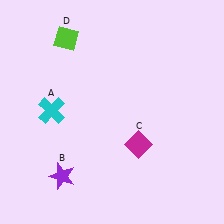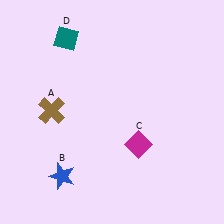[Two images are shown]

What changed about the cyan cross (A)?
In Image 1, A is cyan. In Image 2, it changed to brown.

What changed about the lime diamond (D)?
In Image 1, D is lime. In Image 2, it changed to teal.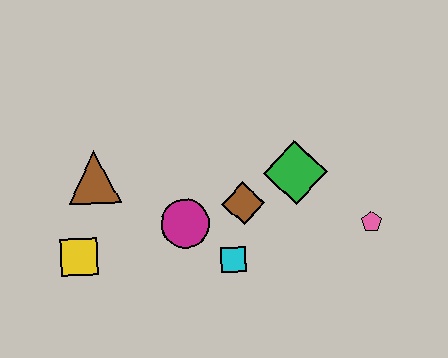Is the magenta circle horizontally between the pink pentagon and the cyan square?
No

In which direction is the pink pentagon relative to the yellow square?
The pink pentagon is to the right of the yellow square.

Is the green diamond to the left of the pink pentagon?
Yes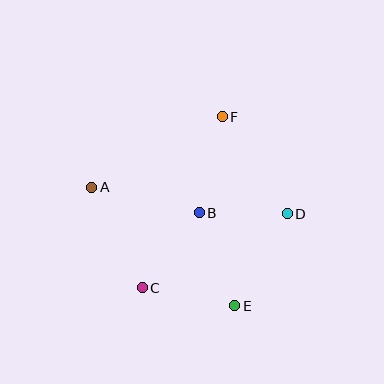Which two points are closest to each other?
Points B and D are closest to each other.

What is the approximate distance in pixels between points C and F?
The distance between C and F is approximately 189 pixels.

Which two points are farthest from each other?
Points A and D are farthest from each other.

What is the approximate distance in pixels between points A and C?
The distance between A and C is approximately 113 pixels.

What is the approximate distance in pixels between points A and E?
The distance between A and E is approximately 186 pixels.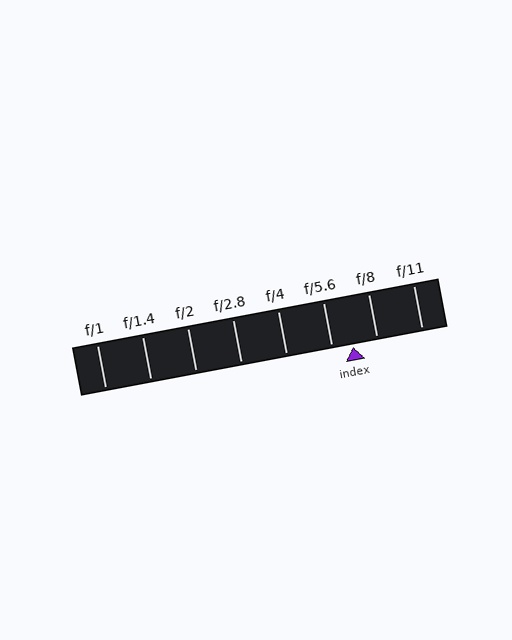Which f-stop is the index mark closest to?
The index mark is closest to f/5.6.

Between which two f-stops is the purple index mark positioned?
The index mark is between f/5.6 and f/8.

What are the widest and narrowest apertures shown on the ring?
The widest aperture shown is f/1 and the narrowest is f/11.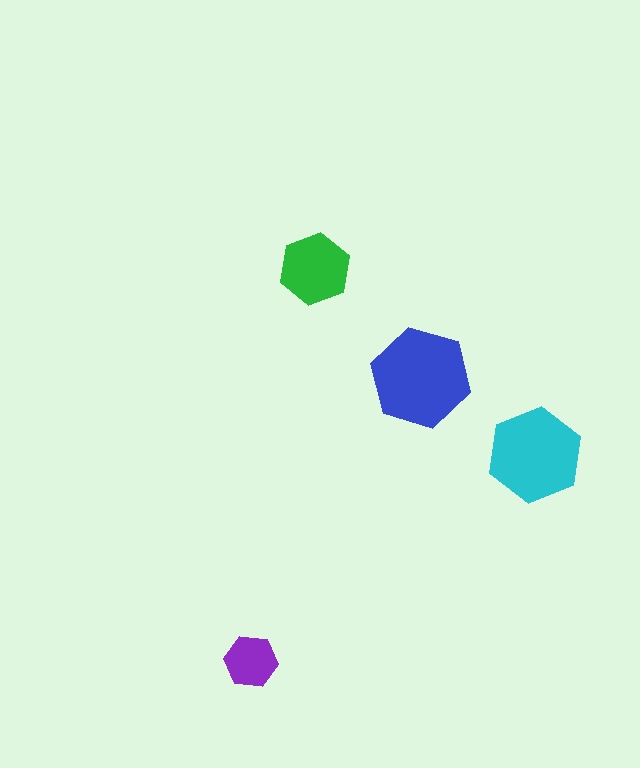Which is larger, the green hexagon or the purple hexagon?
The green one.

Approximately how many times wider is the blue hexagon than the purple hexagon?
About 2 times wider.